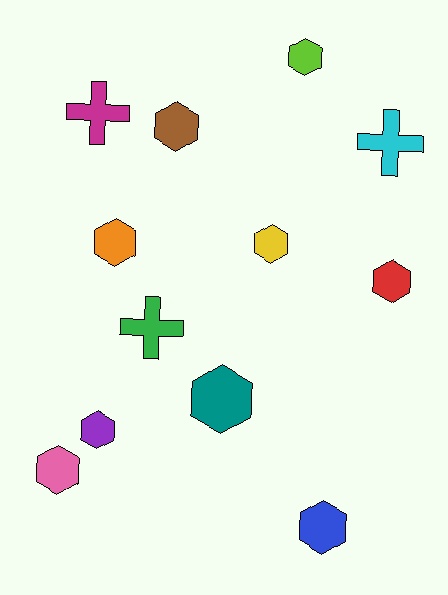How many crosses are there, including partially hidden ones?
There are 3 crosses.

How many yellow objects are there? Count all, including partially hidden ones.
There is 1 yellow object.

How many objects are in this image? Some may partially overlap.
There are 12 objects.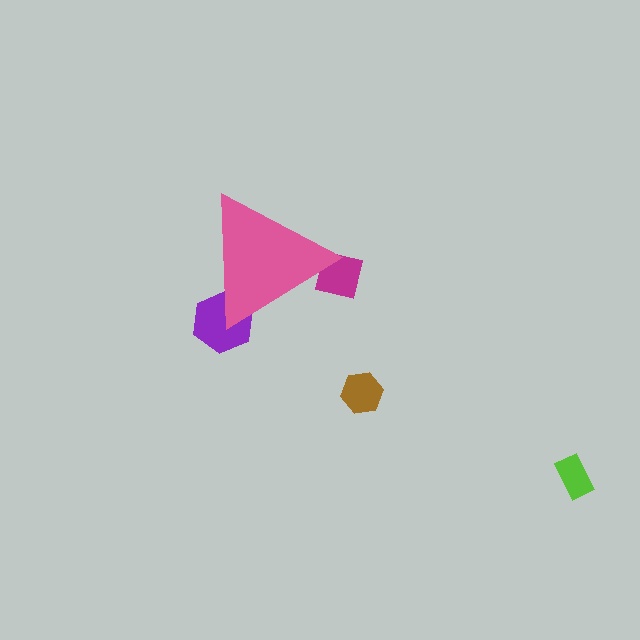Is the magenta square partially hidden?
Yes, the magenta square is partially hidden behind the pink triangle.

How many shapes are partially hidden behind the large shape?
2 shapes are partially hidden.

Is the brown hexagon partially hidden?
No, the brown hexagon is fully visible.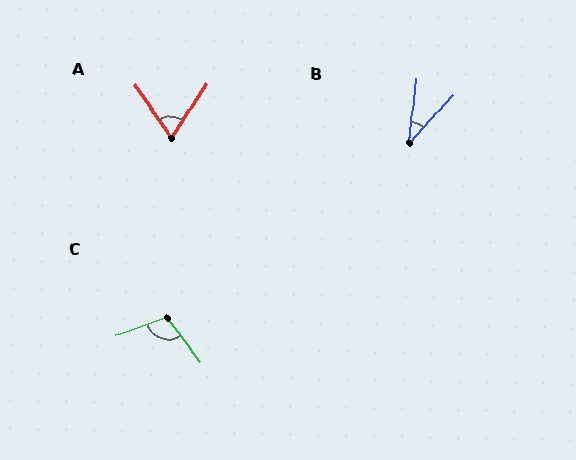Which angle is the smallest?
B, at approximately 37 degrees.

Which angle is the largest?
C, at approximately 106 degrees.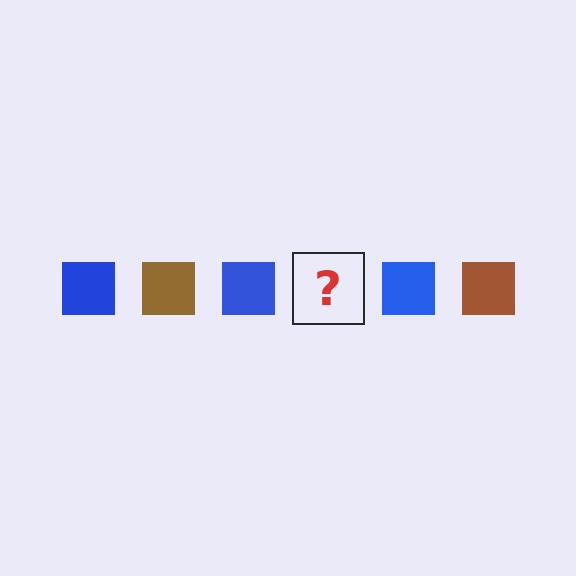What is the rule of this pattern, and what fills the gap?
The rule is that the pattern cycles through blue, brown squares. The gap should be filled with a brown square.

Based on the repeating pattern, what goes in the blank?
The blank should be a brown square.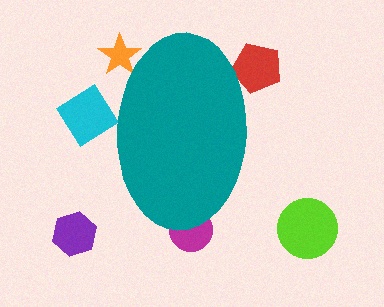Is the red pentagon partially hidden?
Yes, the red pentagon is partially hidden behind the teal ellipse.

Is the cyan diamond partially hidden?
Yes, the cyan diamond is partially hidden behind the teal ellipse.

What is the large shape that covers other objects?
A teal ellipse.